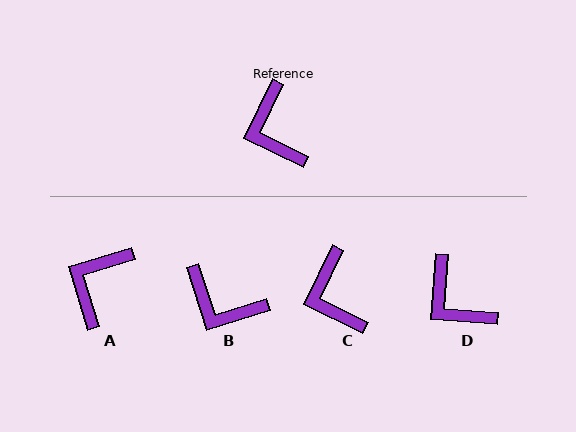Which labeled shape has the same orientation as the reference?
C.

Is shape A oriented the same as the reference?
No, it is off by about 48 degrees.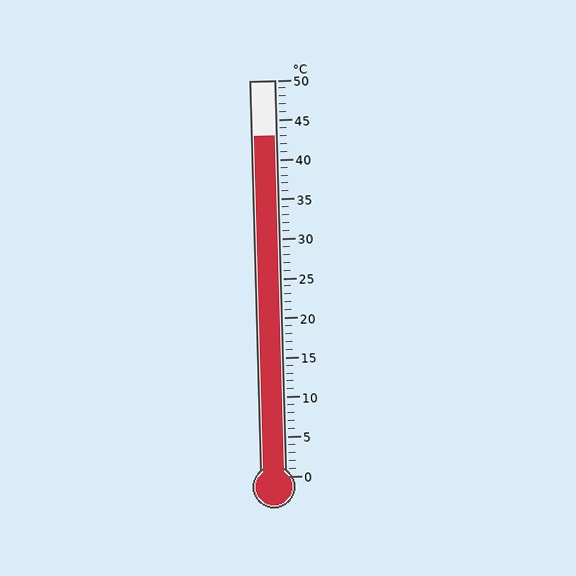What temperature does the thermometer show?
The thermometer shows approximately 43°C.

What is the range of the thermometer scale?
The thermometer scale ranges from 0°C to 50°C.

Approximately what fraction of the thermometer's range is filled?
The thermometer is filled to approximately 85% of its range.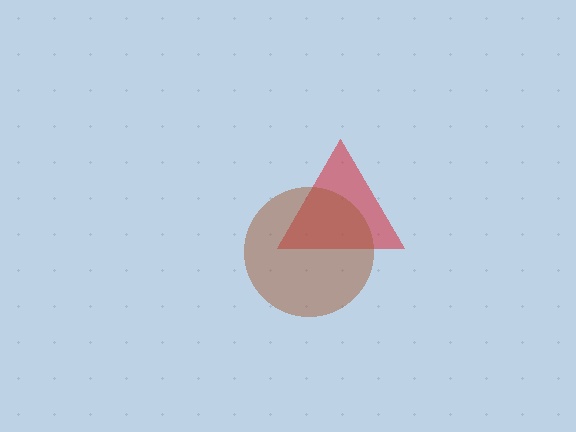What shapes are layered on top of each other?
The layered shapes are: a red triangle, a brown circle.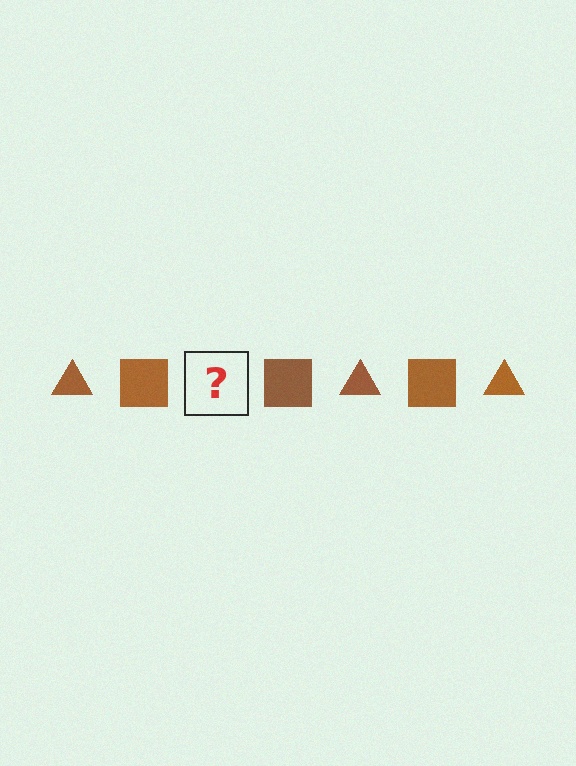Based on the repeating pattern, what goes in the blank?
The blank should be a brown triangle.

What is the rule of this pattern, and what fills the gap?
The rule is that the pattern cycles through triangle, square shapes in brown. The gap should be filled with a brown triangle.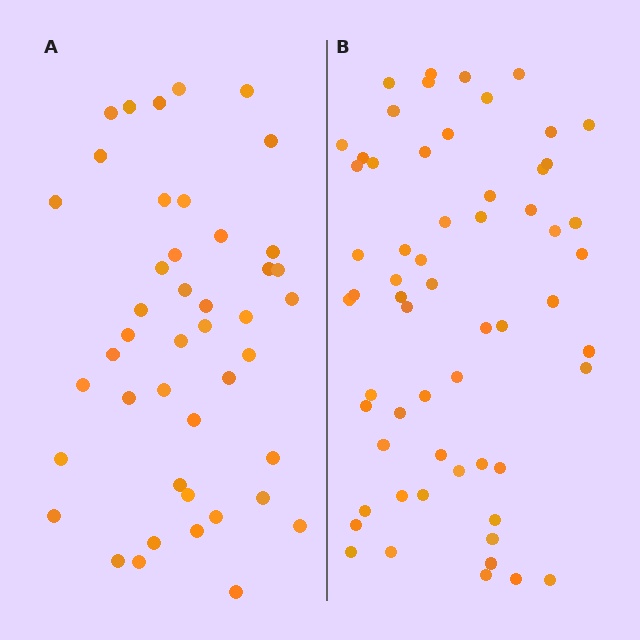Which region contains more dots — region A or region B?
Region B (the right region) has more dots.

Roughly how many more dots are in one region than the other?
Region B has approximately 15 more dots than region A.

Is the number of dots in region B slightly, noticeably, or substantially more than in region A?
Region B has noticeably more, but not dramatically so. The ratio is roughly 1.4 to 1.